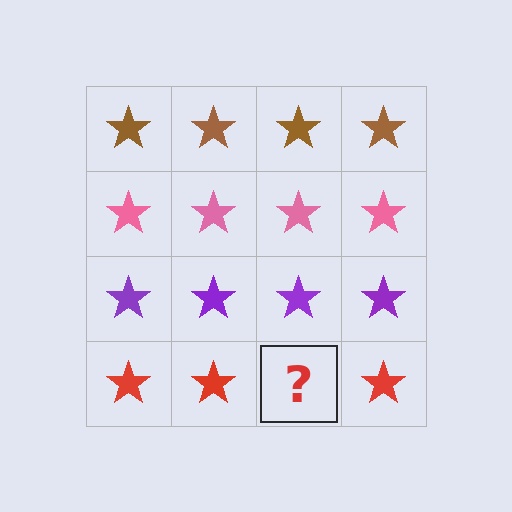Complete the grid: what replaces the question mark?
The question mark should be replaced with a red star.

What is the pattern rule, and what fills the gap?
The rule is that each row has a consistent color. The gap should be filled with a red star.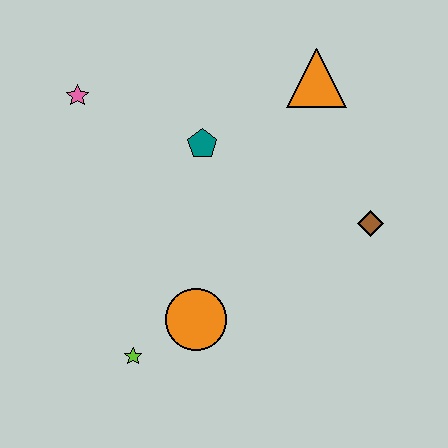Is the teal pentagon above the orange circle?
Yes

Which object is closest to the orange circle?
The lime star is closest to the orange circle.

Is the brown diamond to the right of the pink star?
Yes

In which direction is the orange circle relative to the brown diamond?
The orange circle is to the left of the brown diamond.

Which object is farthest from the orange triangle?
The lime star is farthest from the orange triangle.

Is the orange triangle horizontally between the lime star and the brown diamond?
Yes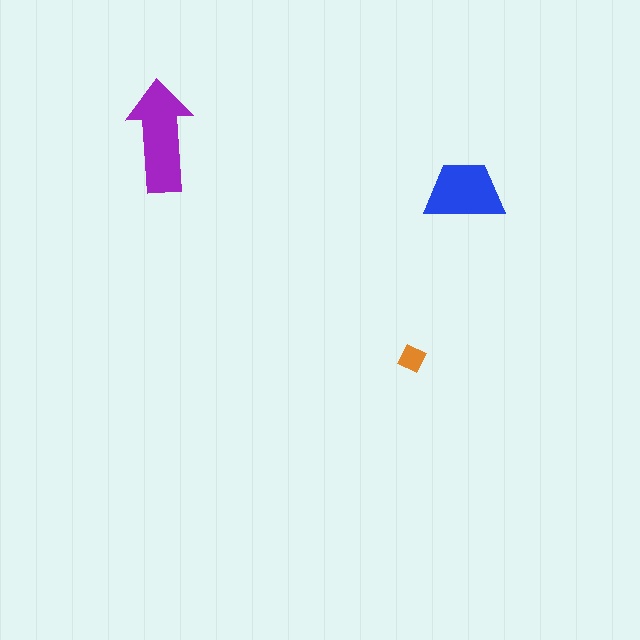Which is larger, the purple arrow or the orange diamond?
The purple arrow.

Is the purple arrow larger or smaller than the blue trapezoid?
Larger.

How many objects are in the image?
There are 3 objects in the image.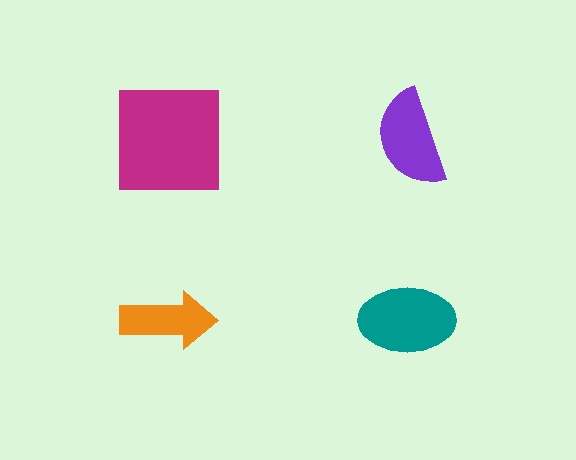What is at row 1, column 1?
A magenta square.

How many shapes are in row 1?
2 shapes.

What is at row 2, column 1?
An orange arrow.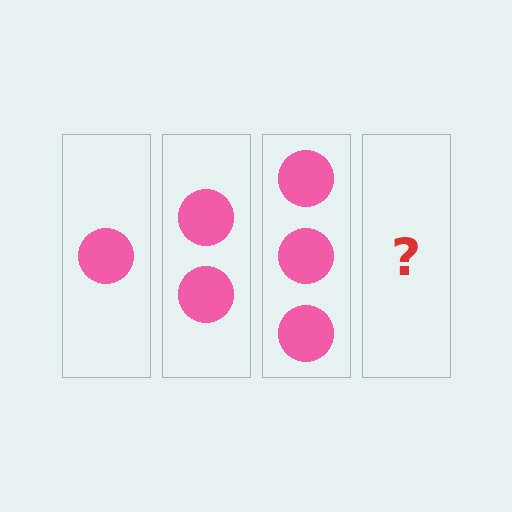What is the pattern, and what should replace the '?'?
The pattern is that each step adds one more circle. The '?' should be 4 circles.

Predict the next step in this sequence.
The next step is 4 circles.